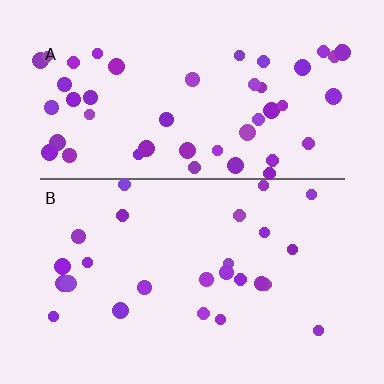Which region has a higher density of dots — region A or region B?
A (the top).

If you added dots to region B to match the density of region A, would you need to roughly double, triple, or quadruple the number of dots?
Approximately double.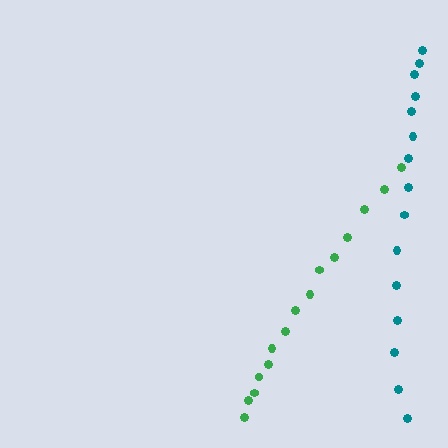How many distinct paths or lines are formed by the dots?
There are 2 distinct paths.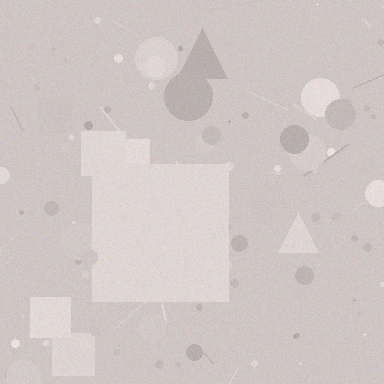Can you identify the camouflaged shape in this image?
The camouflaged shape is a square.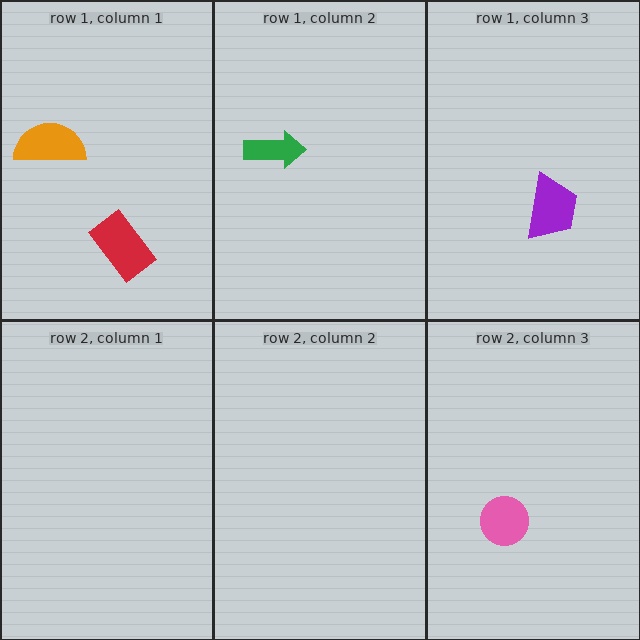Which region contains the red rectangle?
The row 1, column 1 region.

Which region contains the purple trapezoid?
The row 1, column 3 region.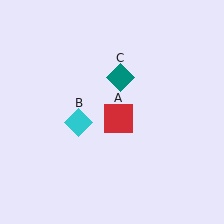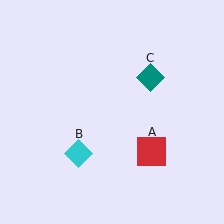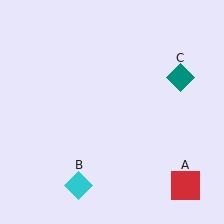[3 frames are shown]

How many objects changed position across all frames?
3 objects changed position: red square (object A), cyan diamond (object B), teal diamond (object C).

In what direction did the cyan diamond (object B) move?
The cyan diamond (object B) moved down.